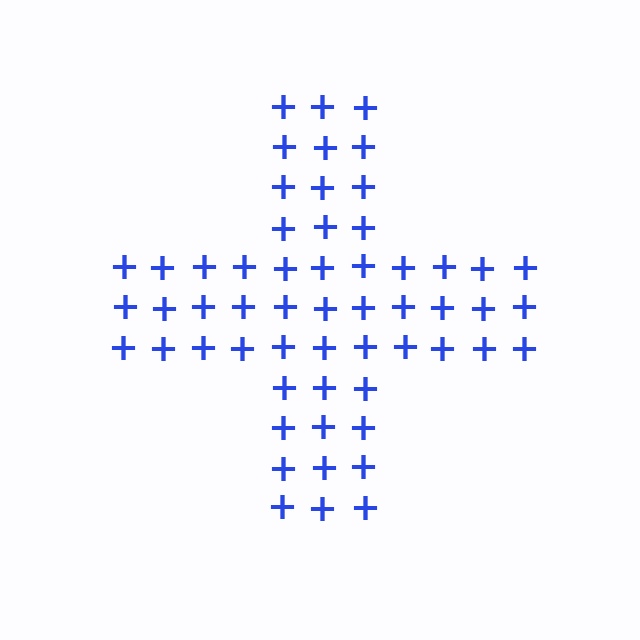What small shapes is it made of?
It is made of small plus signs.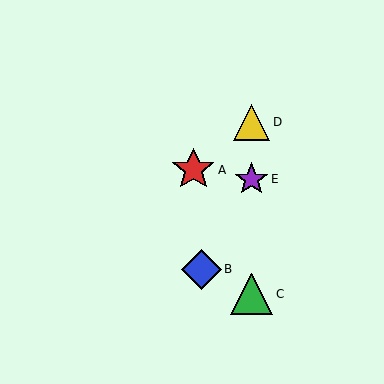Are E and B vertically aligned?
No, E is at x≈252 and B is at x≈201.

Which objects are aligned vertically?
Objects C, D, E are aligned vertically.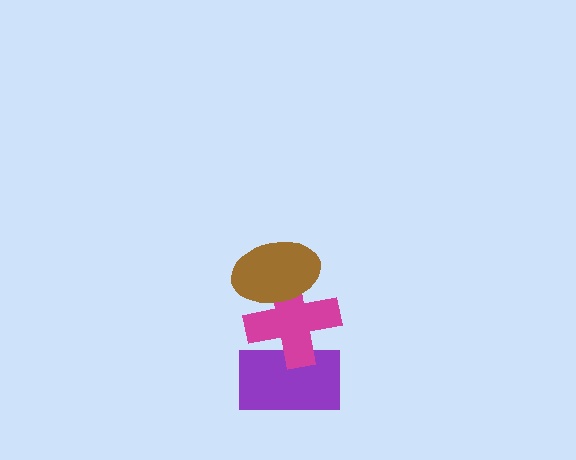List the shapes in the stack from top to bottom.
From top to bottom: the brown ellipse, the magenta cross, the purple rectangle.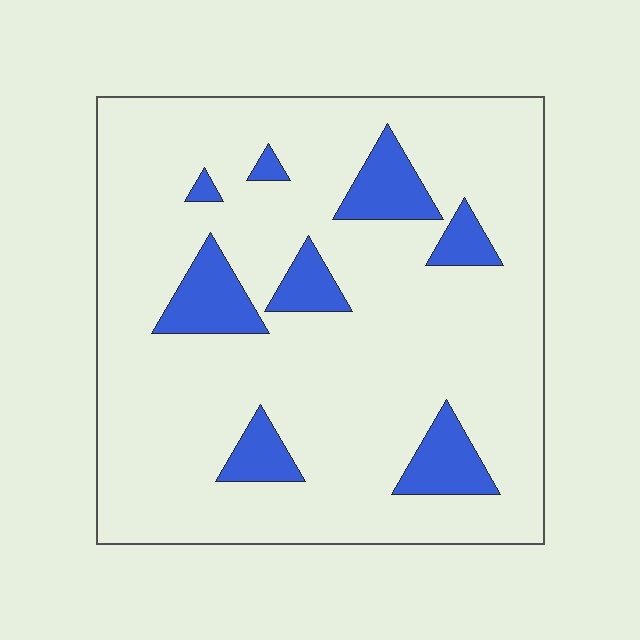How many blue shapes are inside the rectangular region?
8.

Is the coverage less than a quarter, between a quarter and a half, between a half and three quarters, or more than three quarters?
Less than a quarter.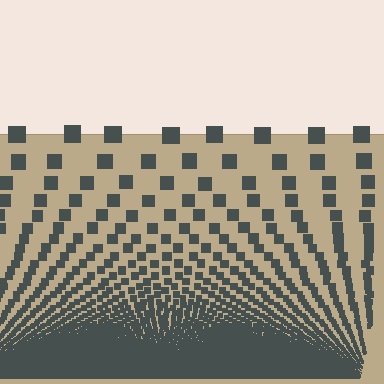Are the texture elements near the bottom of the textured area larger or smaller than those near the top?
Smaller. The gradient is inverted — elements near the bottom are smaller and denser.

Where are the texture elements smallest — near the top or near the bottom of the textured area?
Near the bottom.